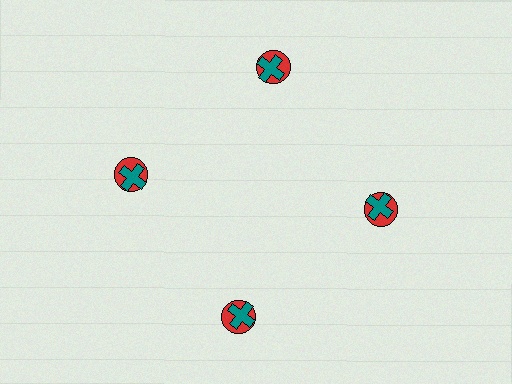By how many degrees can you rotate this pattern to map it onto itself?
The pattern maps onto itself every 90 degrees of rotation.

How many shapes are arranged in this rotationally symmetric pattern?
There are 8 shapes, arranged in 4 groups of 2.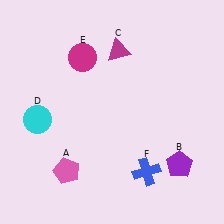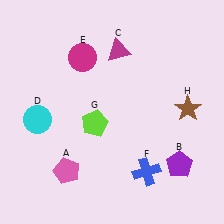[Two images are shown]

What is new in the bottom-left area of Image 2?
A lime pentagon (G) was added in the bottom-left area of Image 2.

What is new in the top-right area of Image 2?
A brown star (H) was added in the top-right area of Image 2.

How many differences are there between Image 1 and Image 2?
There are 2 differences between the two images.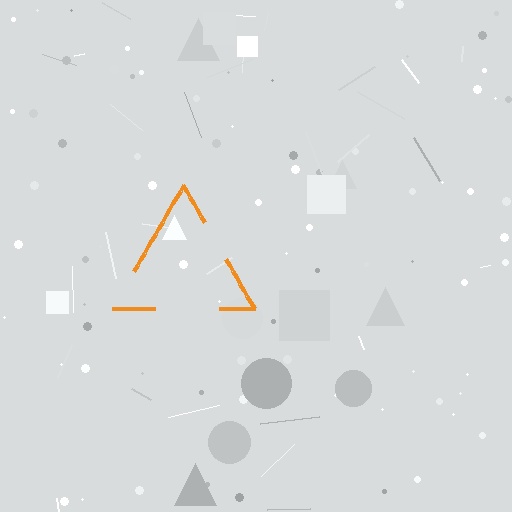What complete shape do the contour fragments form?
The contour fragments form a triangle.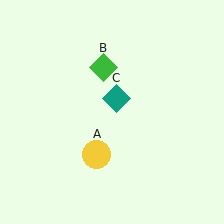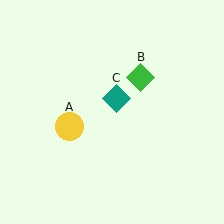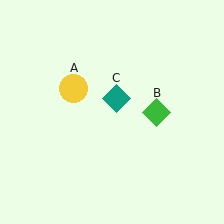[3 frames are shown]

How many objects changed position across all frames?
2 objects changed position: yellow circle (object A), green diamond (object B).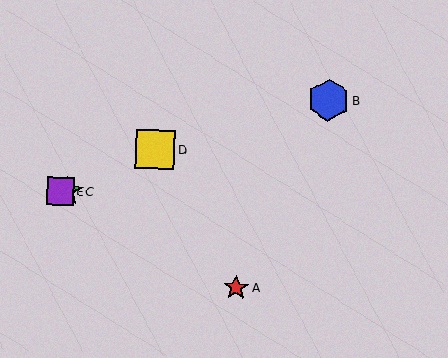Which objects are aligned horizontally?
Objects C, E are aligned horizontally.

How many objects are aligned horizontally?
2 objects (C, E) are aligned horizontally.